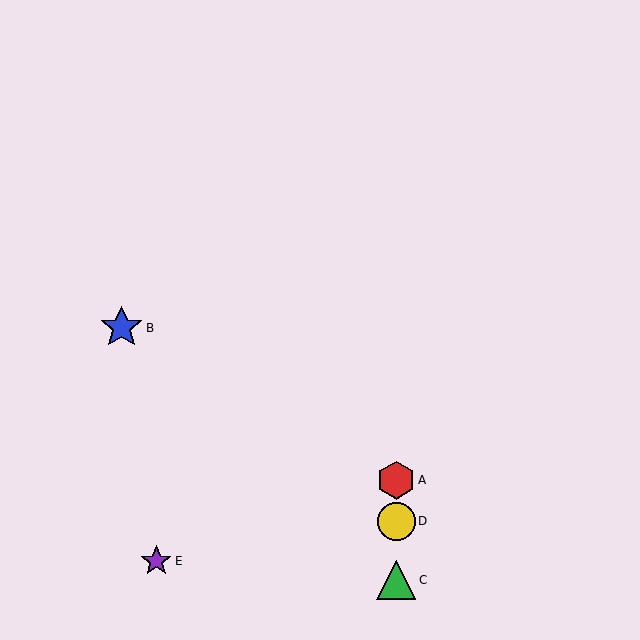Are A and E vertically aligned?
No, A is at x≈396 and E is at x≈156.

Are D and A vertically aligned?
Yes, both are at x≈396.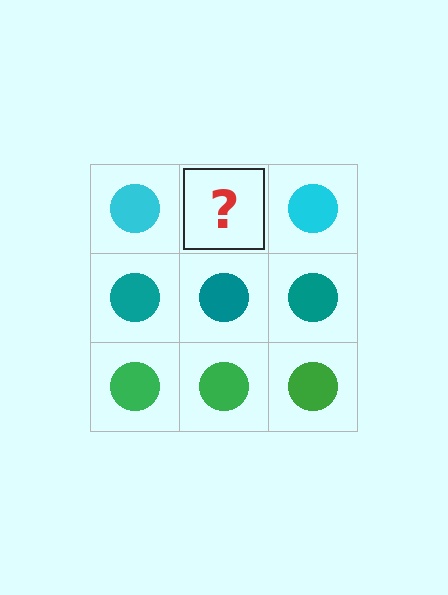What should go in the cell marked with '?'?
The missing cell should contain a cyan circle.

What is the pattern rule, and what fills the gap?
The rule is that each row has a consistent color. The gap should be filled with a cyan circle.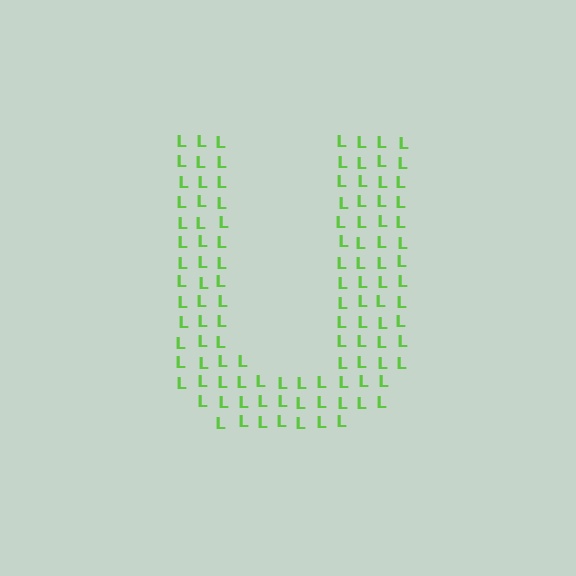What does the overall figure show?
The overall figure shows the letter U.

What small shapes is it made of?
It is made of small letter L's.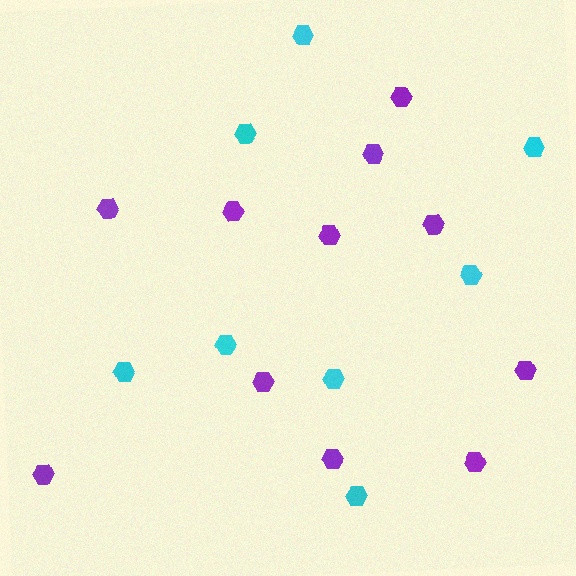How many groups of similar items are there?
There are 2 groups: one group of purple hexagons (11) and one group of cyan hexagons (8).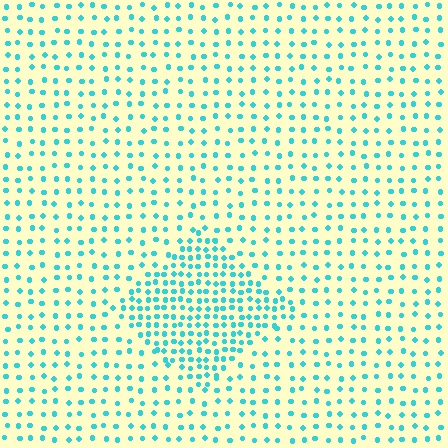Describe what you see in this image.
The image contains small cyan elements arranged at two different densities. A diamond-shaped region is visible where the elements are more densely packed than the surrounding area.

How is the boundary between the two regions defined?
The boundary is defined by a change in element density (approximately 2.1x ratio). All elements are the same color, size, and shape.